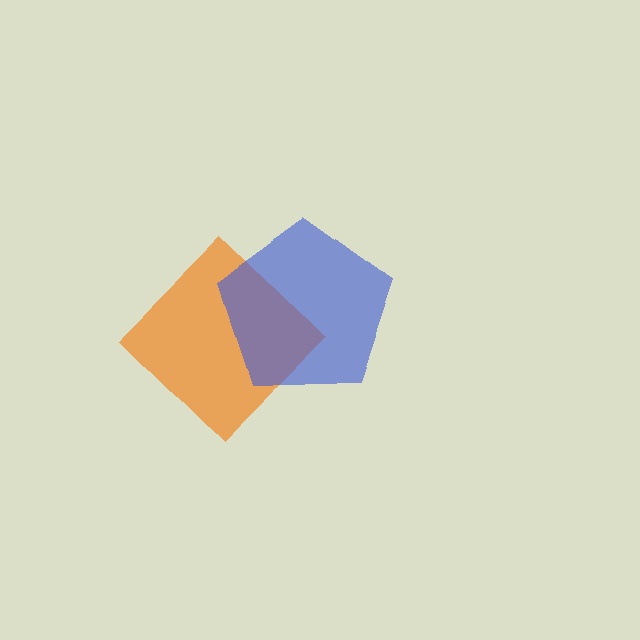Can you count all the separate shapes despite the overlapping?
Yes, there are 2 separate shapes.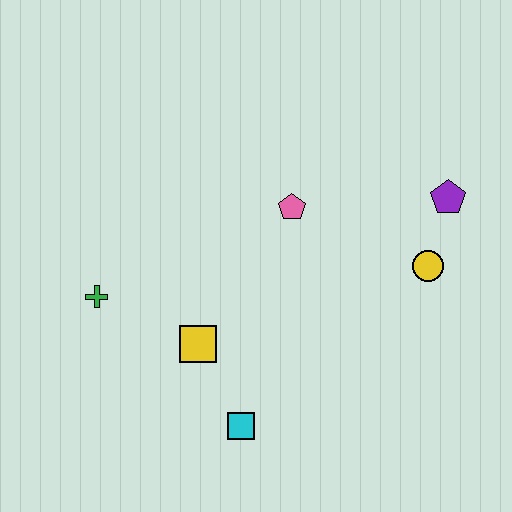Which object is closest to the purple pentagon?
The yellow circle is closest to the purple pentagon.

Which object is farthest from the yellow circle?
The green cross is farthest from the yellow circle.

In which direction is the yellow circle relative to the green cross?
The yellow circle is to the right of the green cross.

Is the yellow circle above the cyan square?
Yes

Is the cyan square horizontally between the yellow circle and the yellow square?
Yes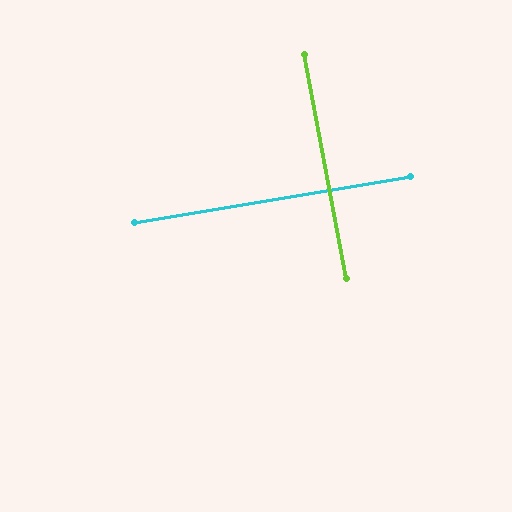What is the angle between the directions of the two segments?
Approximately 89 degrees.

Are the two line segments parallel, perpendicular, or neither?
Perpendicular — they meet at approximately 89°.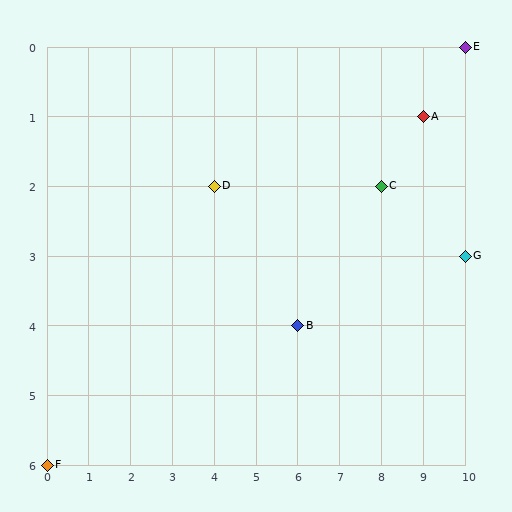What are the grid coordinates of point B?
Point B is at grid coordinates (6, 4).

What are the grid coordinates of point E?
Point E is at grid coordinates (10, 0).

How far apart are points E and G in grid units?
Points E and G are 3 rows apart.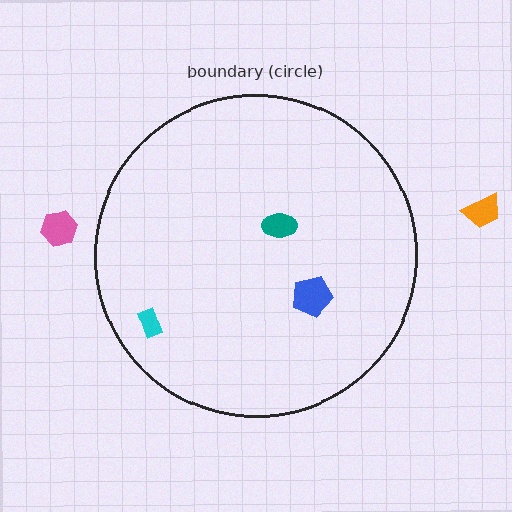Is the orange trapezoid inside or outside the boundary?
Outside.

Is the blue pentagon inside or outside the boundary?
Inside.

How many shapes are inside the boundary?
3 inside, 2 outside.